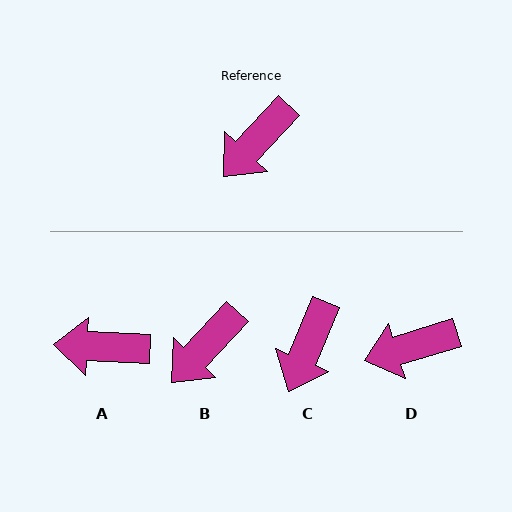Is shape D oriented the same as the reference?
No, it is off by about 30 degrees.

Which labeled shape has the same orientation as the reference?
B.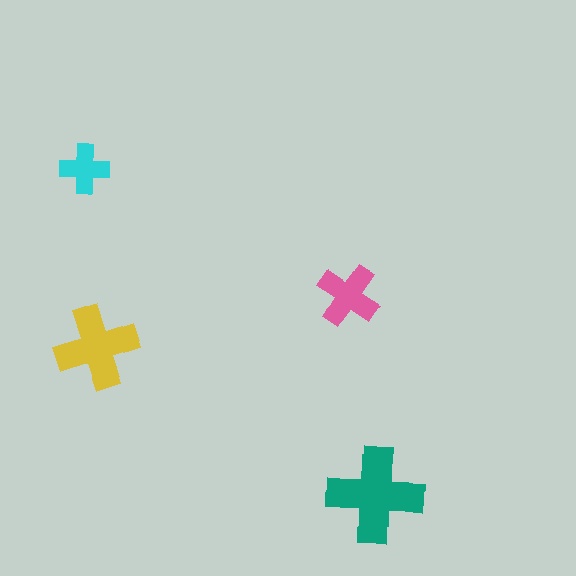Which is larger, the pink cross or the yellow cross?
The yellow one.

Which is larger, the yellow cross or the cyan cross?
The yellow one.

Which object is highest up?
The cyan cross is topmost.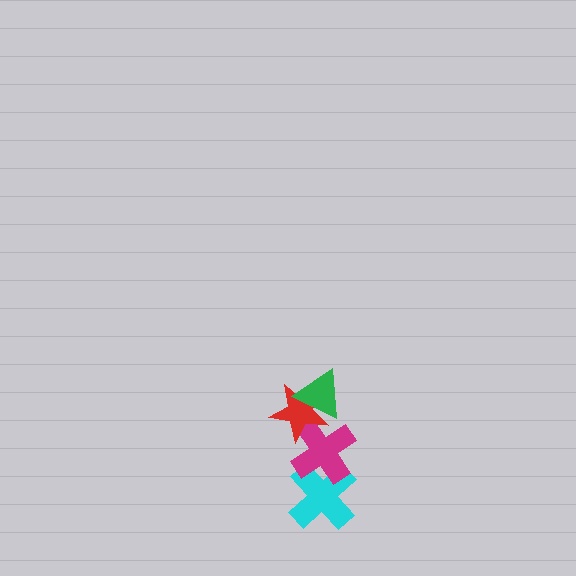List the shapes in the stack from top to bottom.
From top to bottom: the green triangle, the red star, the magenta cross, the cyan cross.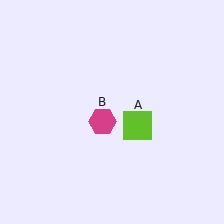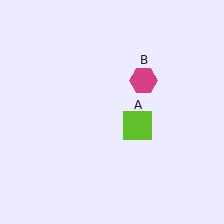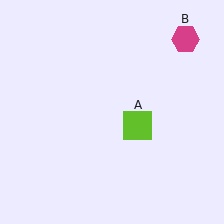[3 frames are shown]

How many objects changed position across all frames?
1 object changed position: magenta hexagon (object B).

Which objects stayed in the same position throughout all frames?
Lime square (object A) remained stationary.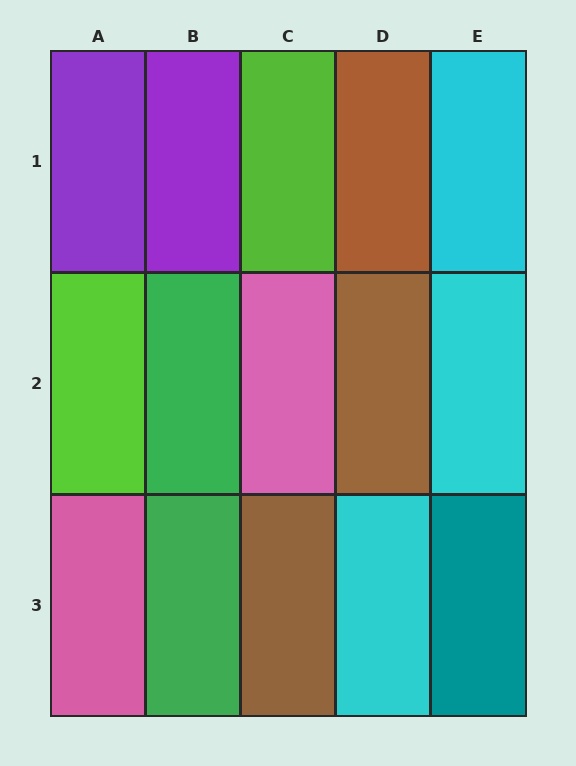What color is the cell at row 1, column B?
Purple.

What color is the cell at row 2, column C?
Pink.